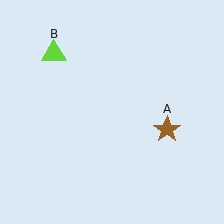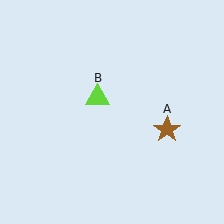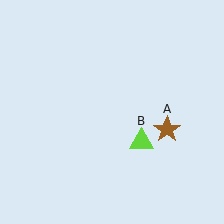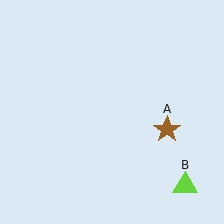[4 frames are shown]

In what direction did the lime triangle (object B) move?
The lime triangle (object B) moved down and to the right.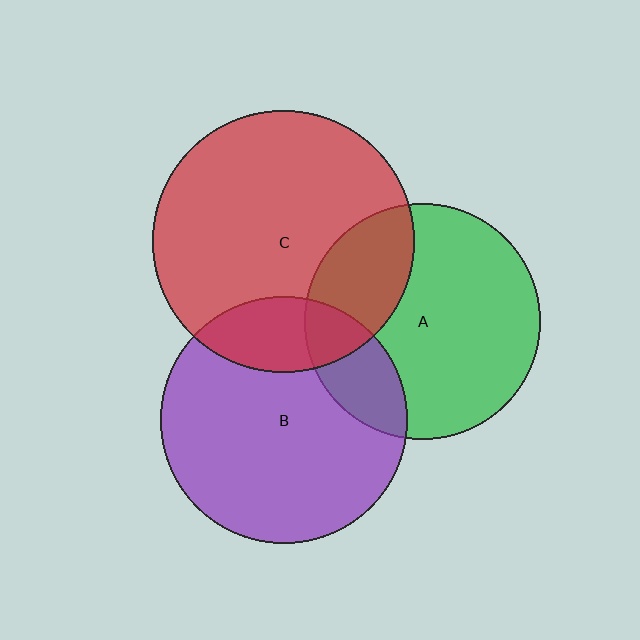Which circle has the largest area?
Circle C (red).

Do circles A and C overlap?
Yes.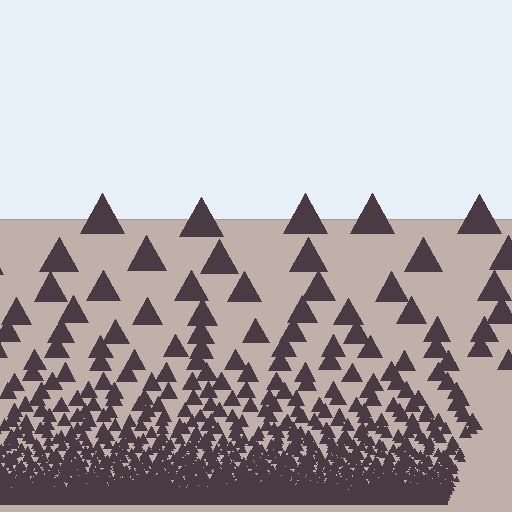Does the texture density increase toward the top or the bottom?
Density increases toward the bottom.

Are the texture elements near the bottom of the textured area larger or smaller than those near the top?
Smaller. The gradient is inverted — elements near the bottom are smaller and denser.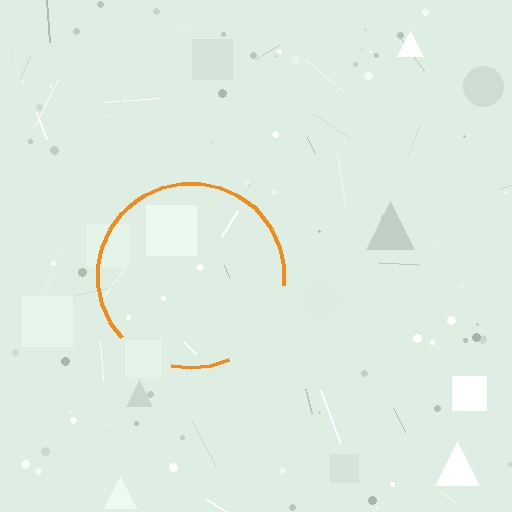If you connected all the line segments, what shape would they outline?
They would outline a circle.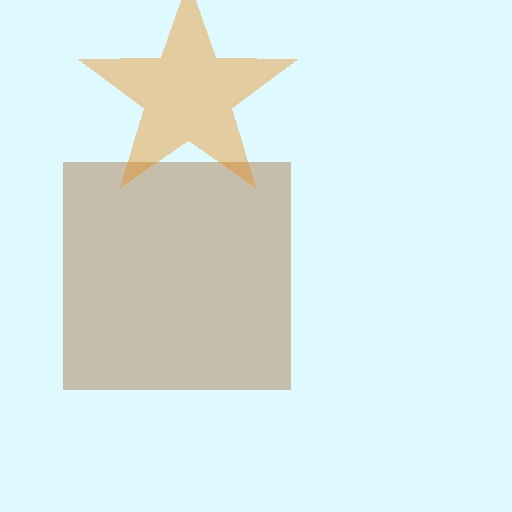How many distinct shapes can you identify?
There are 2 distinct shapes: a brown square, an orange star.